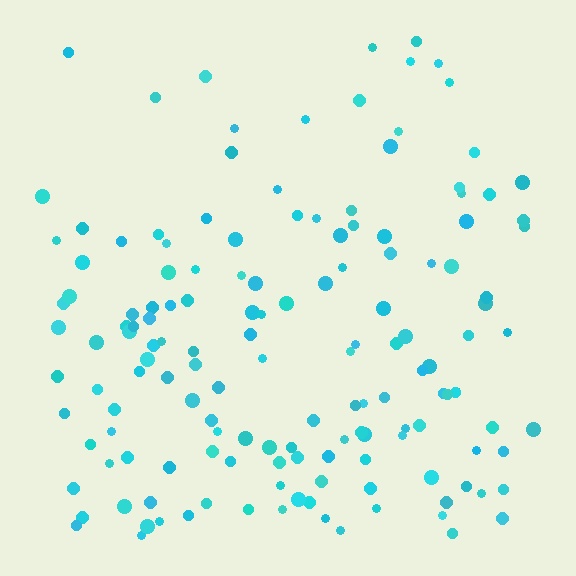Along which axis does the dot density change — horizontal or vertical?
Vertical.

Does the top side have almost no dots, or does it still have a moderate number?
Still a moderate number, just noticeably fewer than the bottom.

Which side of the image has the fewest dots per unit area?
The top.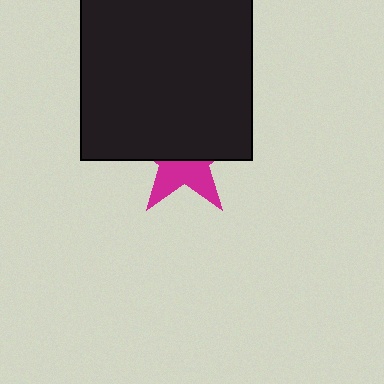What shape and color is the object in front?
The object in front is a black square.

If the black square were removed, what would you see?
You would see the complete magenta star.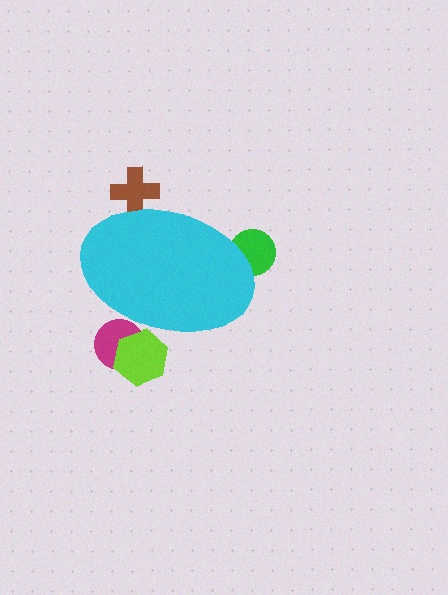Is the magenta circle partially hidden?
Yes, the magenta circle is partially hidden behind the cyan ellipse.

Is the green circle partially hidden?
Yes, the green circle is partially hidden behind the cyan ellipse.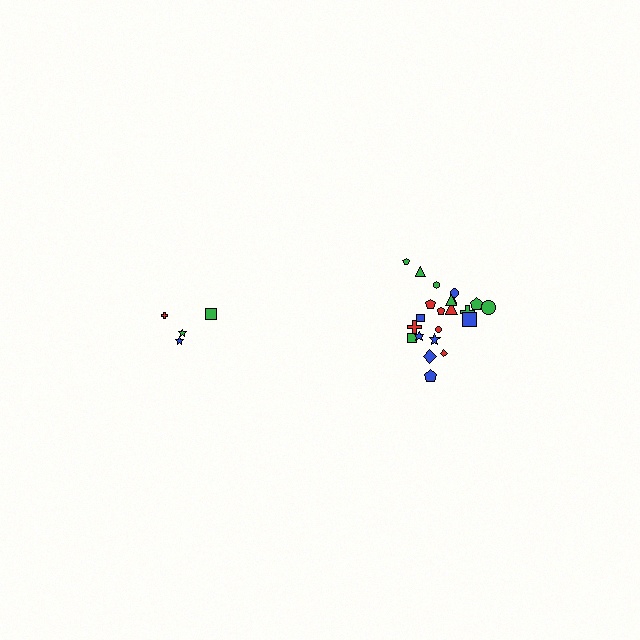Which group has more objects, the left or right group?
The right group.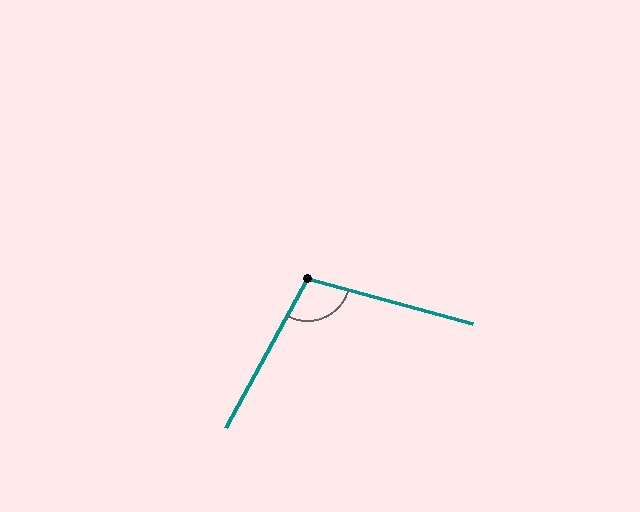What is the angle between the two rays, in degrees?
Approximately 104 degrees.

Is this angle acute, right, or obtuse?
It is obtuse.